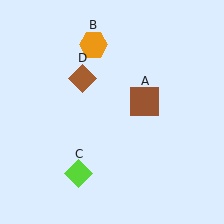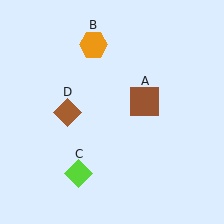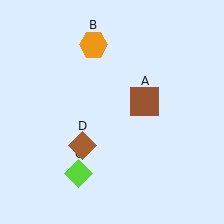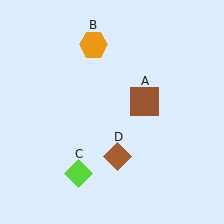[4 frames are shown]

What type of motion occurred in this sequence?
The brown diamond (object D) rotated counterclockwise around the center of the scene.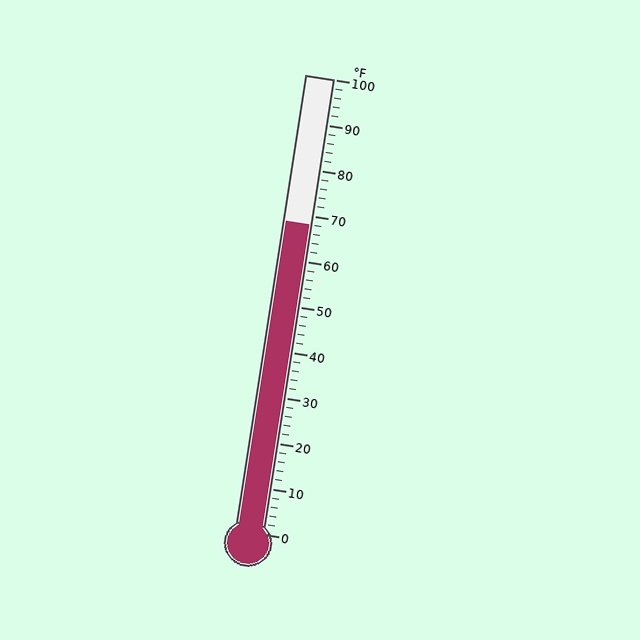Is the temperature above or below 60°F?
The temperature is above 60°F.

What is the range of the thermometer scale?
The thermometer scale ranges from 0°F to 100°F.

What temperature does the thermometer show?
The thermometer shows approximately 68°F.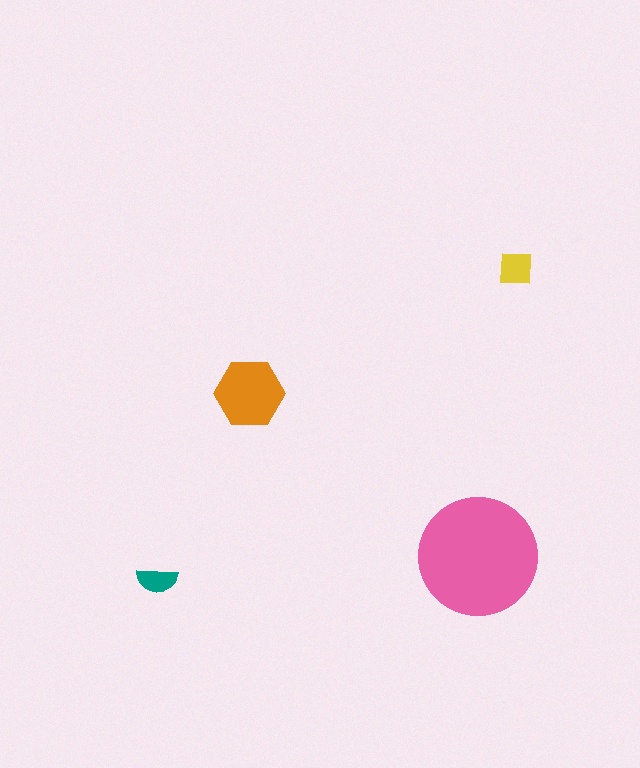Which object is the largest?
The pink circle.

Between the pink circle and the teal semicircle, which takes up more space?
The pink circle.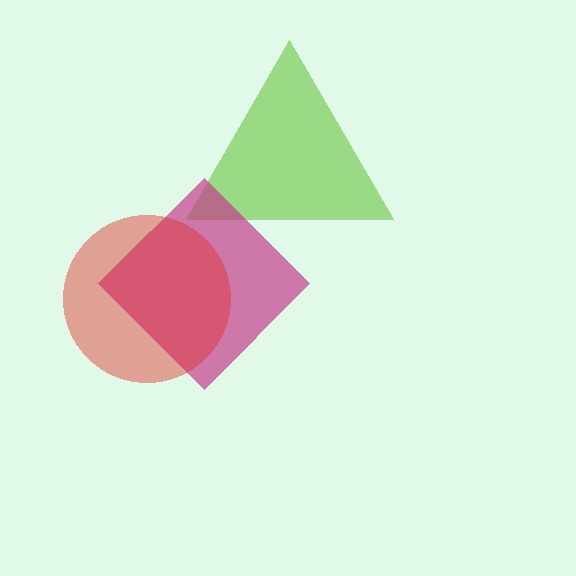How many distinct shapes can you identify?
There are 3 distinct shapes: a lime triangle, a magenta diamond, a red circle.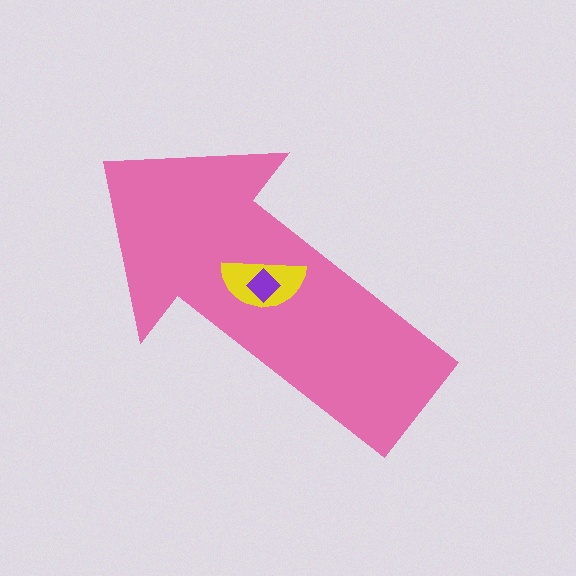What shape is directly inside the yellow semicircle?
The purple diamond.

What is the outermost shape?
The pink arrow.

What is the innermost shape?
The purple diamond.